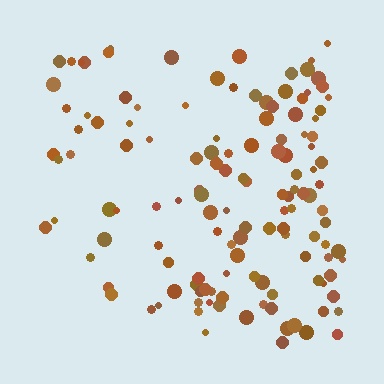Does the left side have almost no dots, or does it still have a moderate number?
Still a moderate number, just noticeably fewer than the right.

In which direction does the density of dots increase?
From left to right, with the right side densest.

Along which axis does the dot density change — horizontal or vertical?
Horizontal.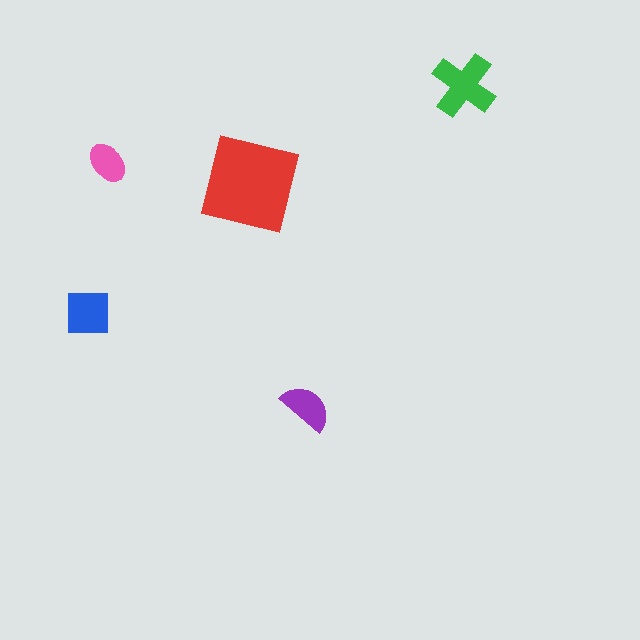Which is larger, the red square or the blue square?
The red square.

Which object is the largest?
The red square.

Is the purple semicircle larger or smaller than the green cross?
Smaller.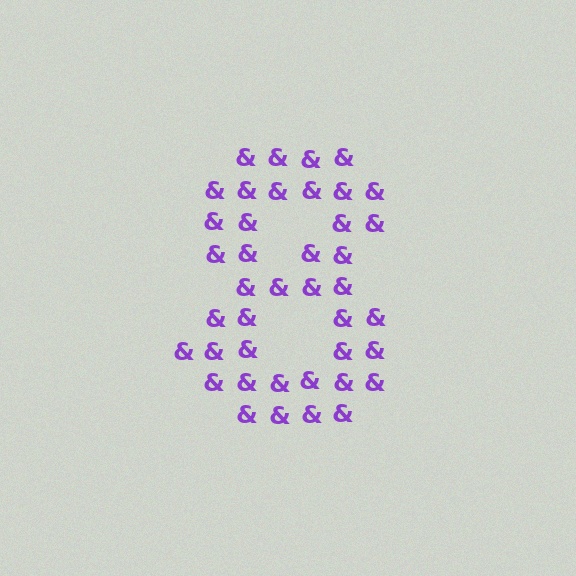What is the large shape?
The large shape is the digit 8.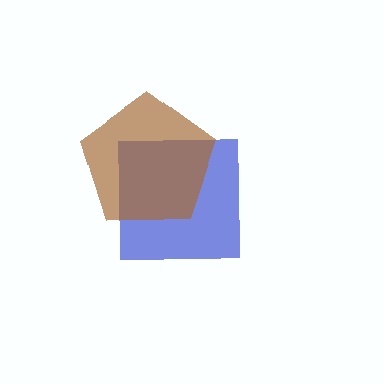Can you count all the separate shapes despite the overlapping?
Yes, there are 2 separate shapes.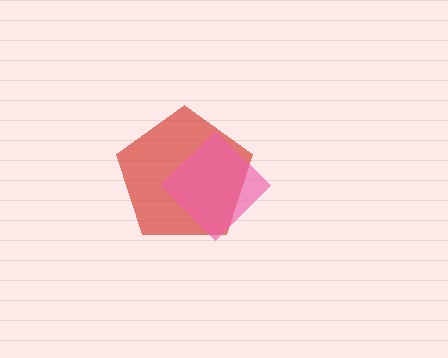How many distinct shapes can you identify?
There are 2 distinct shapes: a red pentagon, a pink diamond.